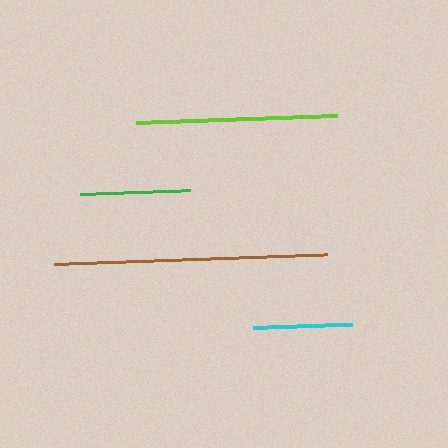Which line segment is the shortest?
The cyan line is the shortest at approximately 100 pixels.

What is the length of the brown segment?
The brown segment is approximately 272 pixels long.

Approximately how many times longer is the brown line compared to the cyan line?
The brown line is approximately 2.7 times the length of the cyan line.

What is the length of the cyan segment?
The cyan segment is approximately 100 pixels long.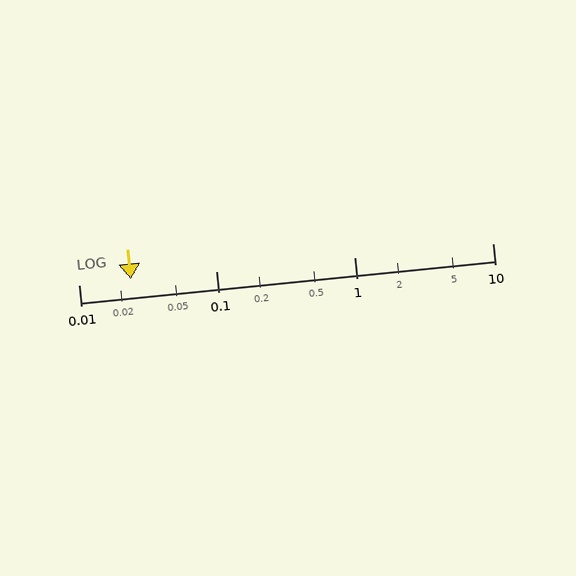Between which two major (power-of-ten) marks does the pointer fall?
The pointer is between 0.01 and 0.1.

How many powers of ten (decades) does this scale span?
The scale spans 3 decades, from 0.01 to 10.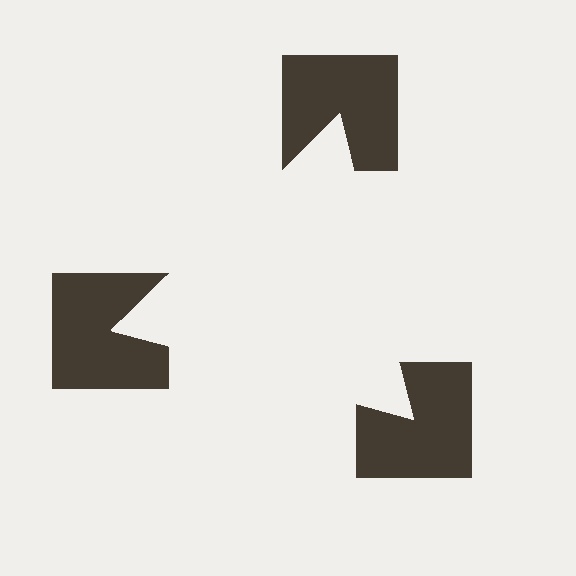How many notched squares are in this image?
There are 3 — one at each vertex of the illusory triangle.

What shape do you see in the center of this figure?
An illusory triangle — its edges are inferred from the aligned wedge cuts in the notched squares, not physically drawn.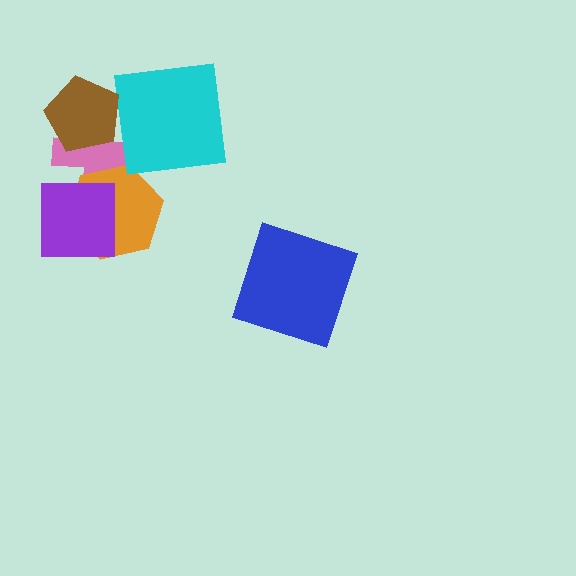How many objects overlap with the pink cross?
4 objects overlap with the pink cross.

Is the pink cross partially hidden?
Yes, it is partially covered by another shape.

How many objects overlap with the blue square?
0 objects overlap with the blue square.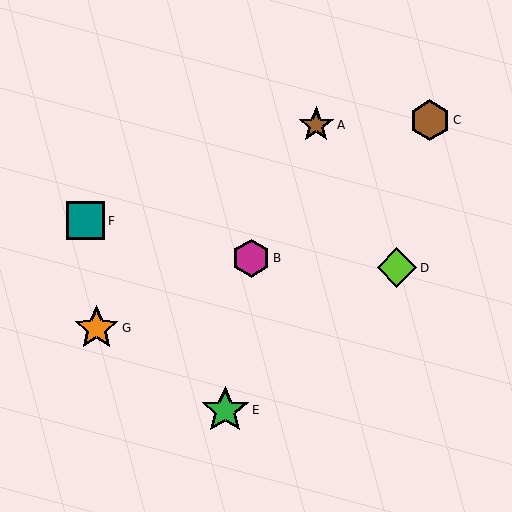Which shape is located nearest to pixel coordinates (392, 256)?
The lime diamond (labeled D) at (397, 268) is nearest to that location.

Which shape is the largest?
The green star (labeled E) is the largest.